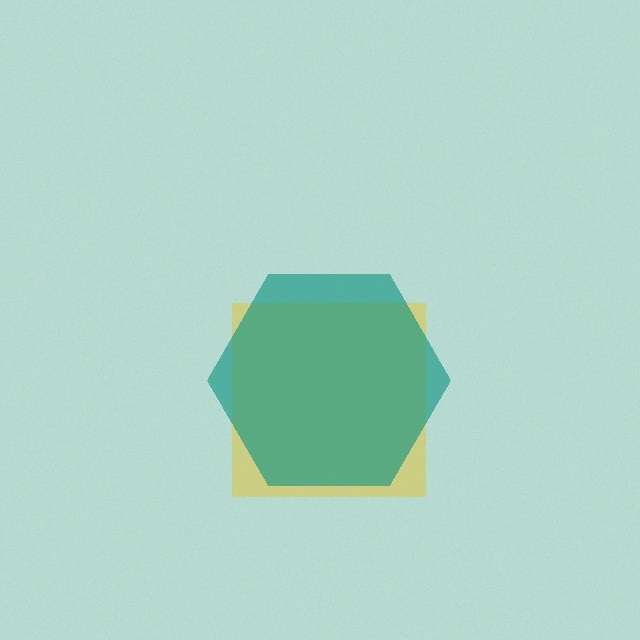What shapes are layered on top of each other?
The layered shapes are: a yellow square, a teal hexagon.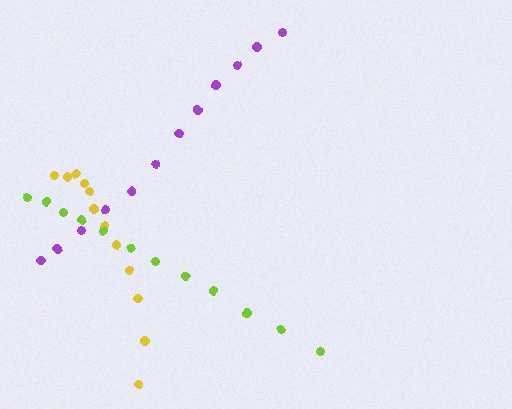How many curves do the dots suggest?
There are 3 distinct paths.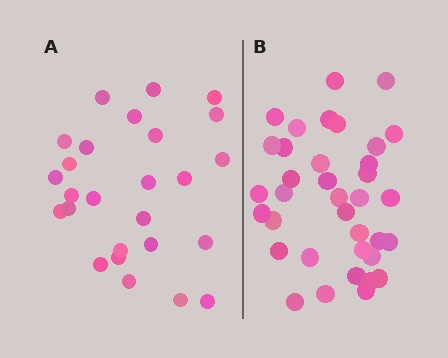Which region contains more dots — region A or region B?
Region B (the right region) has more dots.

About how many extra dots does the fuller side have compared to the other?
Region B has roughly 10 or so more dots than region A.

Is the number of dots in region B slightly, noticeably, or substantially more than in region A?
Region B has noticeably more, but not dramatically so. The ratio is roughly 1.4 to 1.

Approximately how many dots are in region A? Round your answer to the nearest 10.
About 30 dots. (The exact count is 26, which rounds to 30.)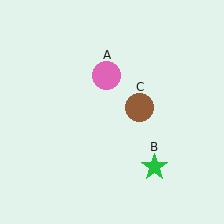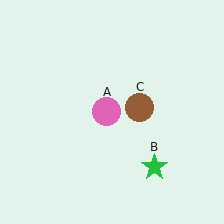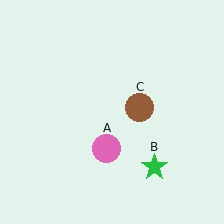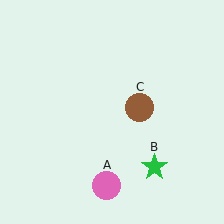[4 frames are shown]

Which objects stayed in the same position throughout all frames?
Green star (object B) and brown circle (object C) remained stationary.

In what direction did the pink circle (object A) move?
The pink circle (object A) moved down.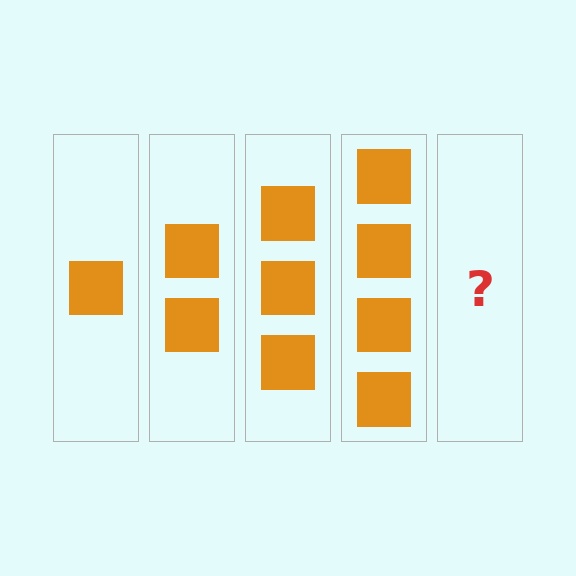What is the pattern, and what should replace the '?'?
The pattern is that each step adds one more square. The '?' should be 5 squares.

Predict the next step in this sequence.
The next step is 5 squares.